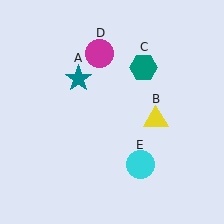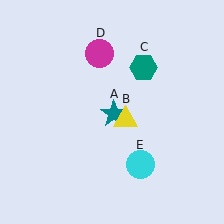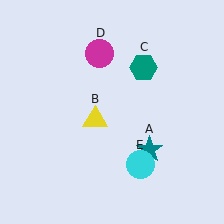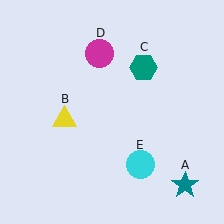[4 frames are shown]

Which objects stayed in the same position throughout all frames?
Teal hexagon (object C) and magenta circle (object D) and cyan circle (object E) remained stationary.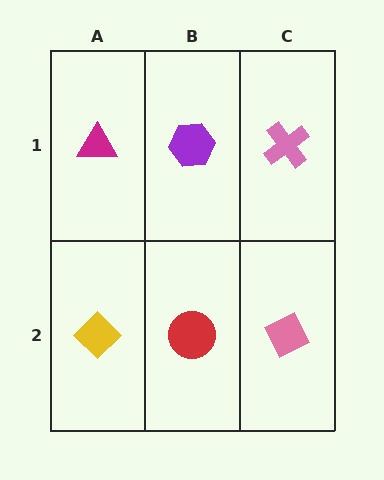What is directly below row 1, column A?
A yellow diamond.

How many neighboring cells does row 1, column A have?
2.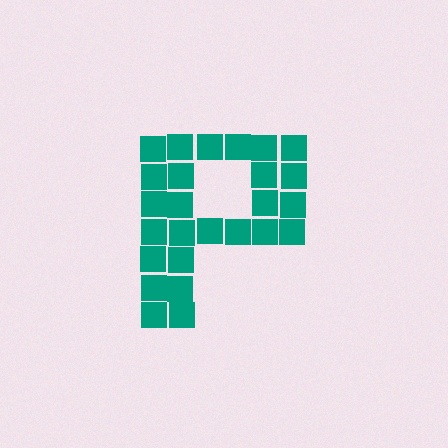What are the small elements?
The small elements are squares.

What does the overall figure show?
The overall figure shows the letter P.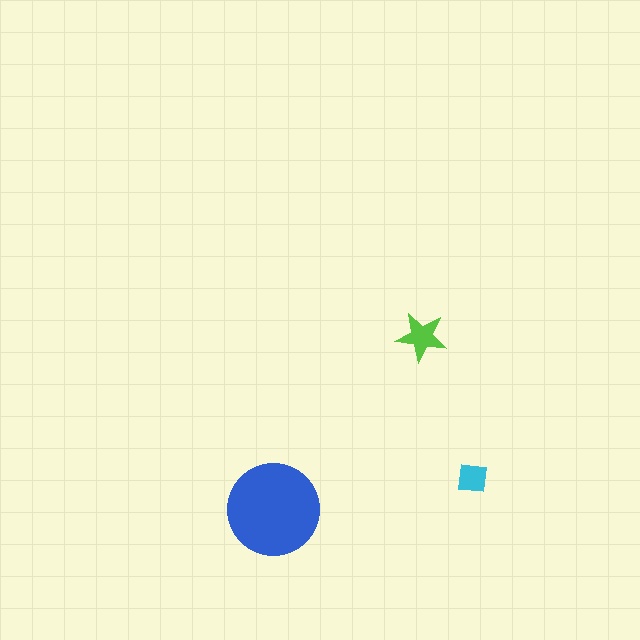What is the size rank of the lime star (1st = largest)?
2nd.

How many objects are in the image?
There are 3 objects in the image.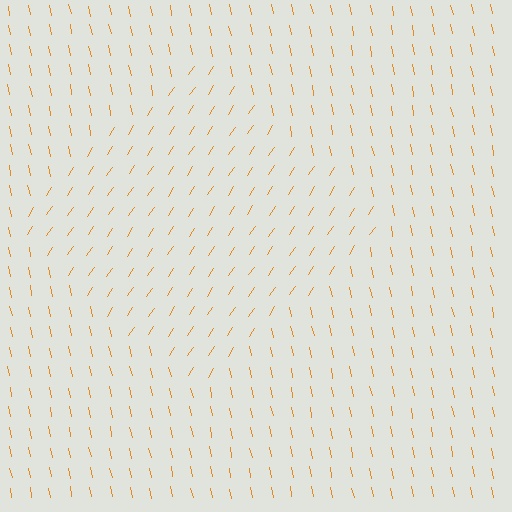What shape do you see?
I see a diamond.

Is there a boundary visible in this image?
Yes, there is a texture boundary formed by a change in line orientation.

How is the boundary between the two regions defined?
The boundary is defined purely by a change in line orientation (approximately 45 degrees difference). All lines are the same color and thickness.